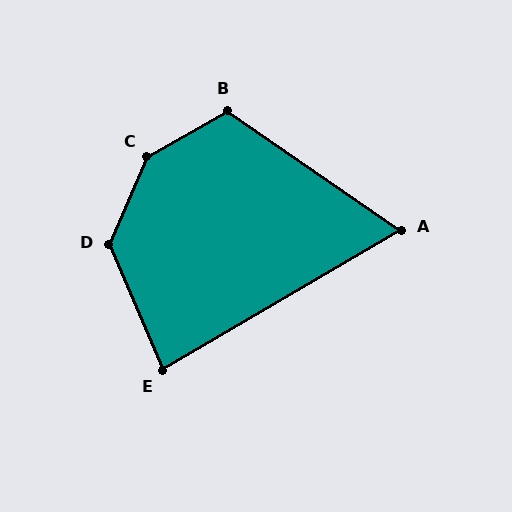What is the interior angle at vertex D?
Approximately 134 degrees (obtuse).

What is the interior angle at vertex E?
Approximately 83 degrees (acute).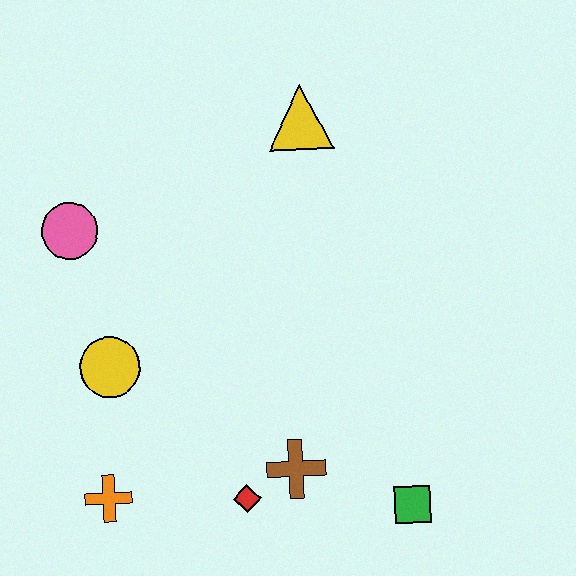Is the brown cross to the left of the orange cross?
No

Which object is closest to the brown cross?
The red diamond is closest to the brown cross.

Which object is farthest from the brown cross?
The yellow triangle is farthest from the brown cross.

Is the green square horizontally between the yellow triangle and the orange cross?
No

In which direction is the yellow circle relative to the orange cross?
The yellow circle is above the orange cross.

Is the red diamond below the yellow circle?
Yes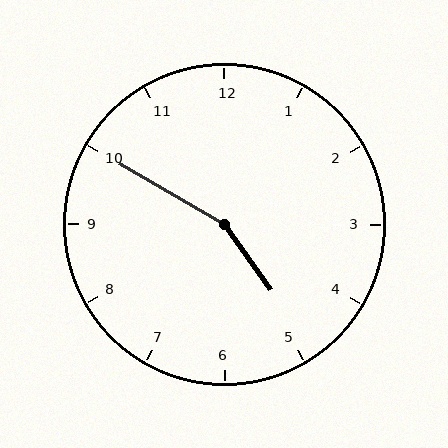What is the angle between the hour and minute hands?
Approximately 155 degrees.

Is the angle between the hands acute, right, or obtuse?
It is obtuse.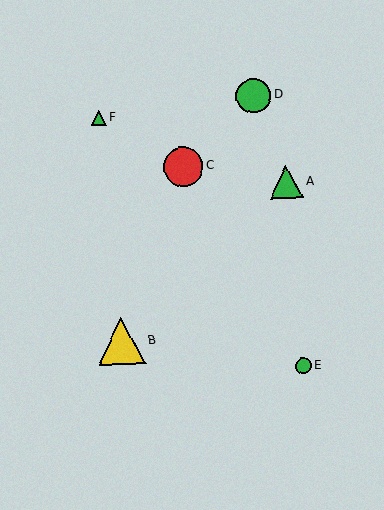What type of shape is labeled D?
Shape D is a green circle.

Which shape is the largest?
The yellow triangle (labeled B) is the largest.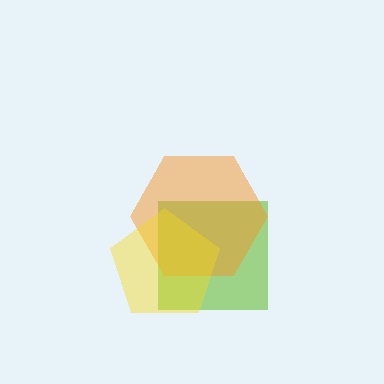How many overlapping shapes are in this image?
There are 3 overlapping shapes in the image.